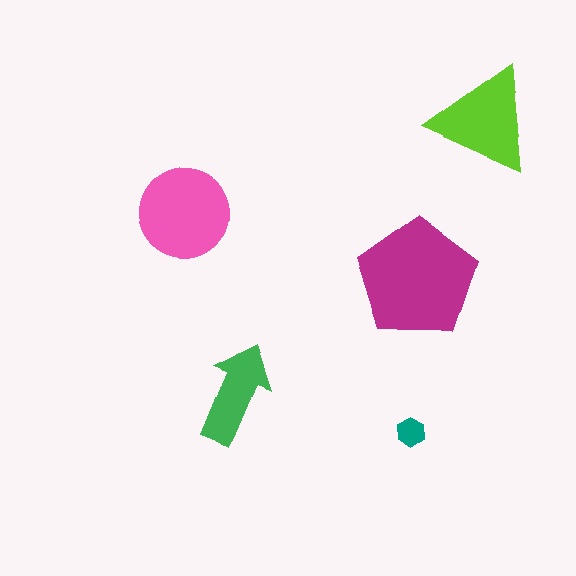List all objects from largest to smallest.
The magenta pentagon, the pink circle, the lime triangle, the green arrow, the teal hexagon.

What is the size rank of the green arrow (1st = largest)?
4th.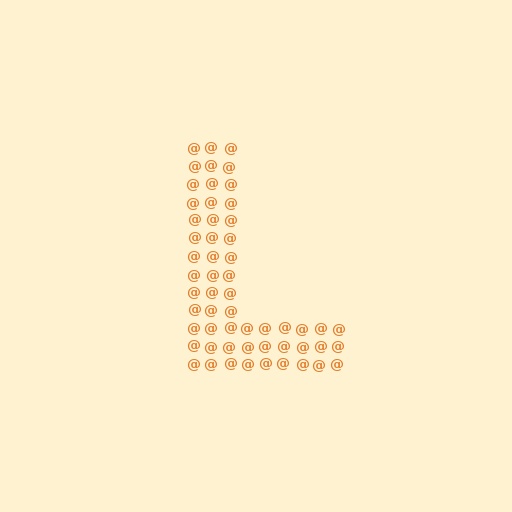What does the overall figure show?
The overall figure shows the letter L.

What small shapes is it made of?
It is made of small at signs.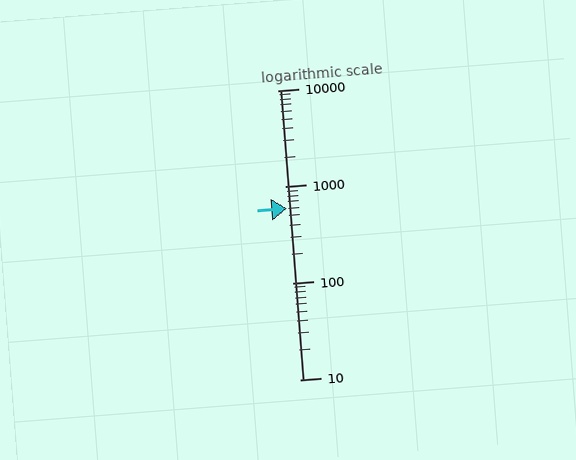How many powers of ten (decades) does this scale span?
The scale spans 3 decades, from 10 to 10000.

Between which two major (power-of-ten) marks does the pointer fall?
The pointer is between 100 and 1000.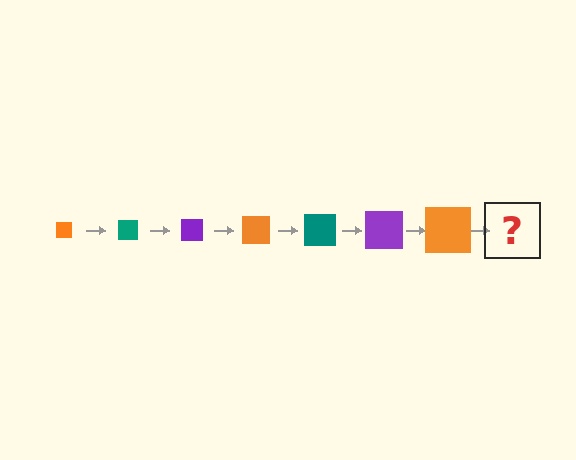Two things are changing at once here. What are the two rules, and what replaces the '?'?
The two rules are that the square grows larger each step and the color cycles through orange, teal, and purple. The '?' should be a teal square, larger than the previous one.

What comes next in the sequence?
The next element should be a teal square, larger than the previous one.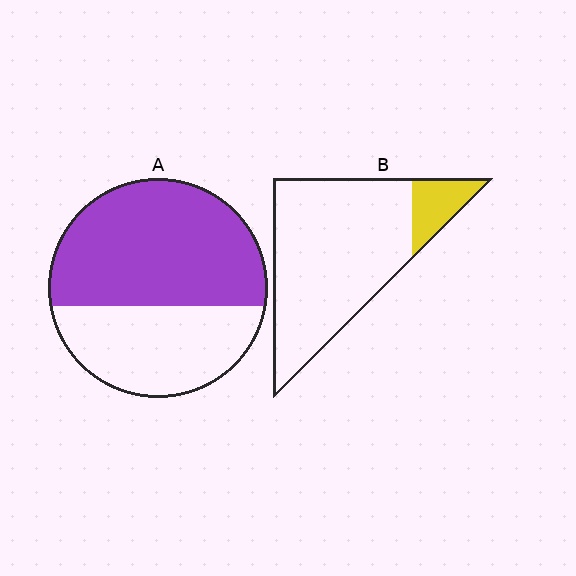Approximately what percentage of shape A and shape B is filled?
A is approximately 60% and B is approximately 15%.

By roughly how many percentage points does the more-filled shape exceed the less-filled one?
By roughly 45 percentage points (A over B).